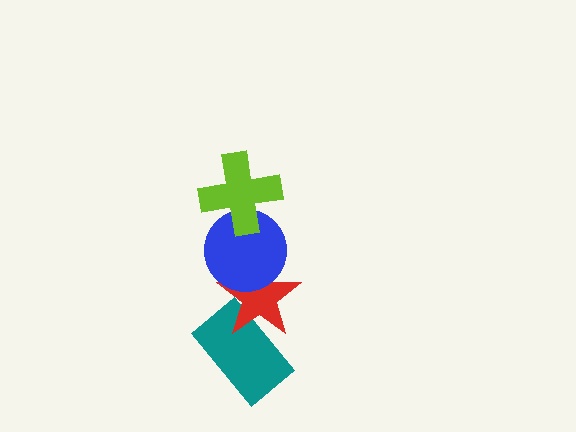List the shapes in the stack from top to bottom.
From top to bottom: the lime cross, the blue circle, the red star, the teal rectangle.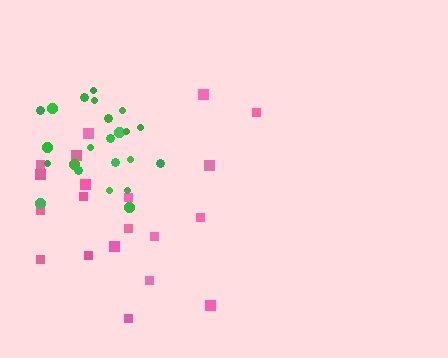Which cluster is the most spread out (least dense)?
Pink.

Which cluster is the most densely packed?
Green.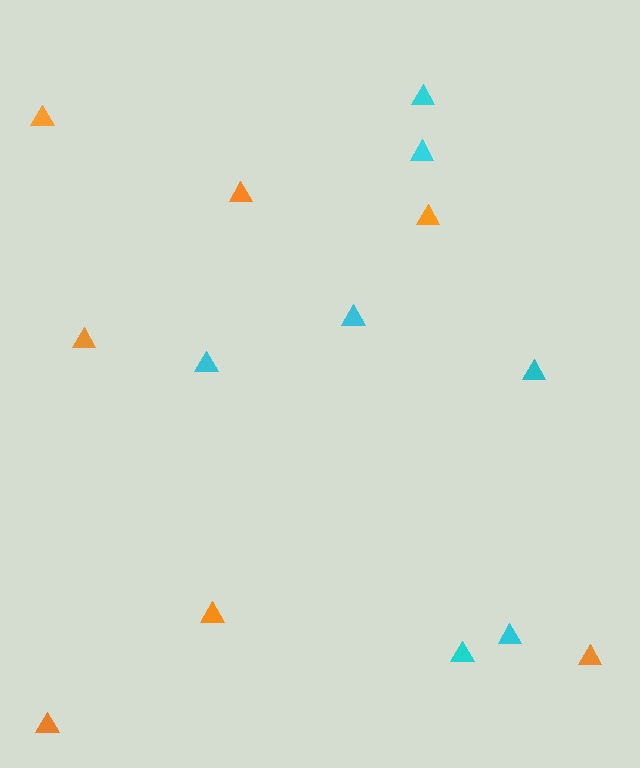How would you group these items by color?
There are 2 groups: one group of cyan triangles (7) and one group of orange triangles (7).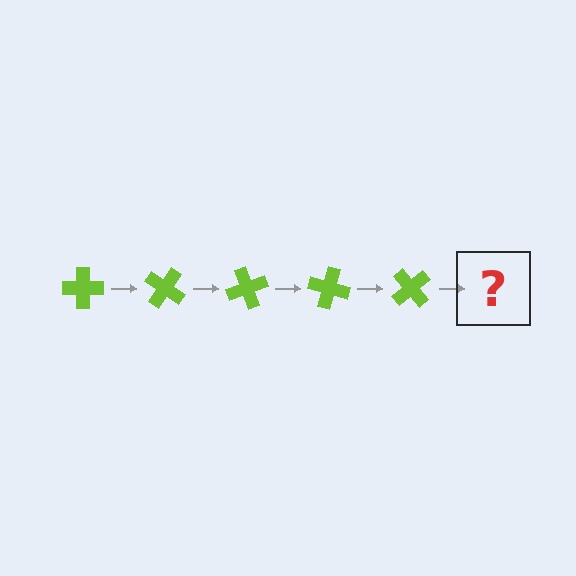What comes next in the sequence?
The next element should be a lime cross rotated 175 degrees.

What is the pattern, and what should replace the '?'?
The pattern is that the cross rotates 35 degrees each step. The '?' should be a lime cross rotated 175 degrees.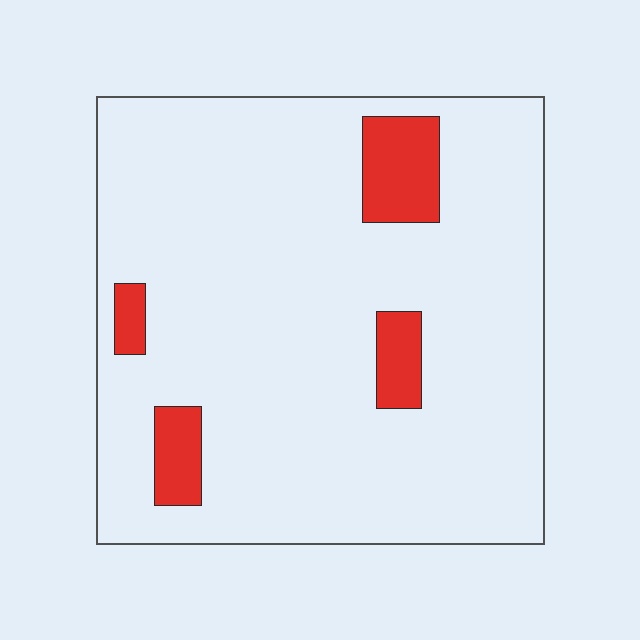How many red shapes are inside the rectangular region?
4.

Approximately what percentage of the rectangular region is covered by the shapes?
Approximately 10%.